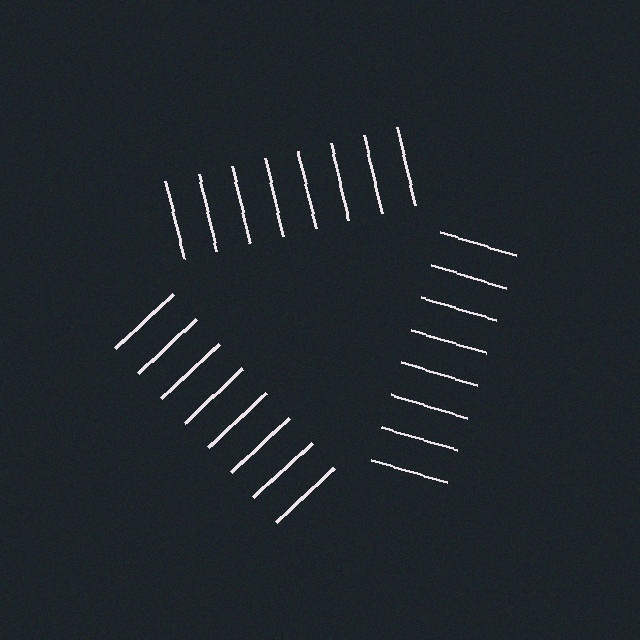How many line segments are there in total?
24 — 8 along each of the 3 edges.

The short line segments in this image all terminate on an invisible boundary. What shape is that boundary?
An illusory triangle — the line segments terminate on its edges but no continuous stroke is drawn.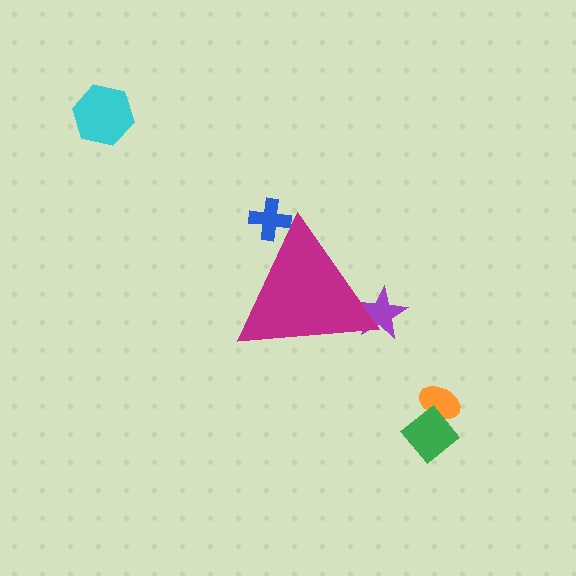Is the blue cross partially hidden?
Yes, the blue cross is partially hidden behind the magenta triangle.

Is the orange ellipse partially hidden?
No, the orange ellipse is fully visible.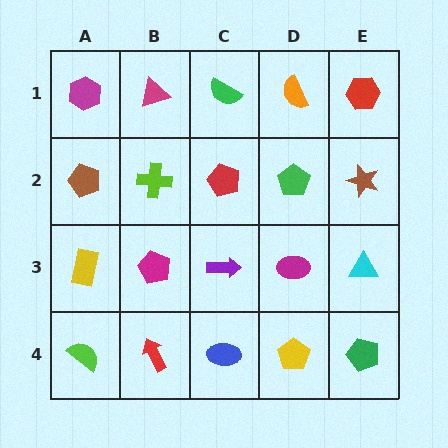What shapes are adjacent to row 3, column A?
A brown pentagon (row 2, column A), a lime semicircle (row 4, column A), a magenta pentagon (row 3, column B).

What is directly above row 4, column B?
A magenta pentagon.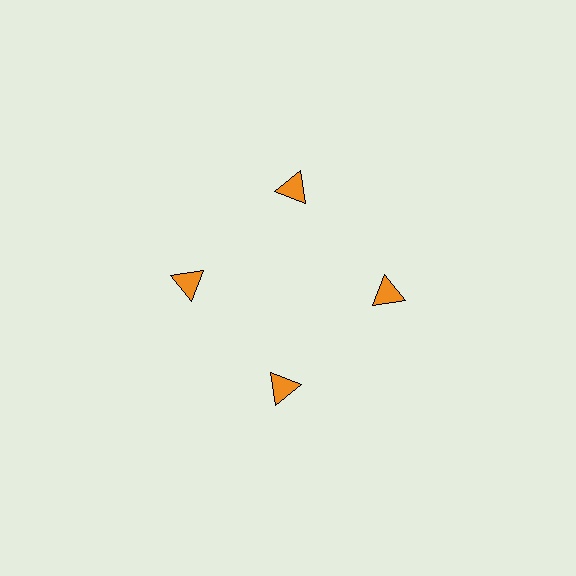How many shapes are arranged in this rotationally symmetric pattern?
There are 4 shapes, arranged in 4 groups of 1.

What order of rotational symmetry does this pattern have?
This pattern has 4-fold rotational symmetry.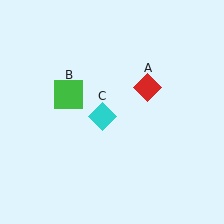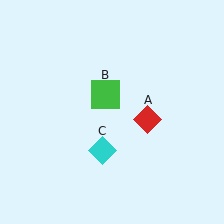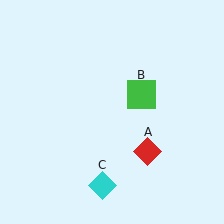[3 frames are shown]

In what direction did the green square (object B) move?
The green square (object B) moved right.